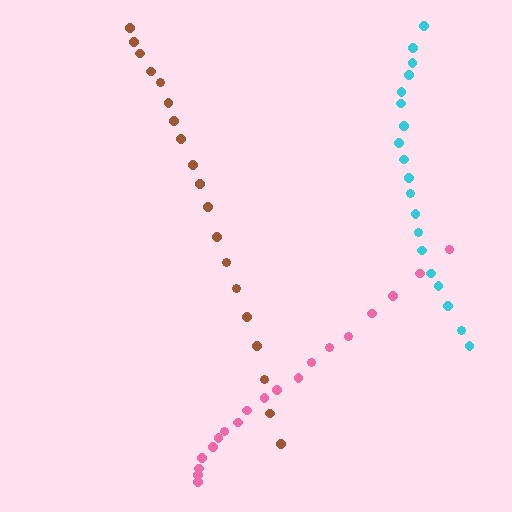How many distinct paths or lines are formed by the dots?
There are 3 distinct paths.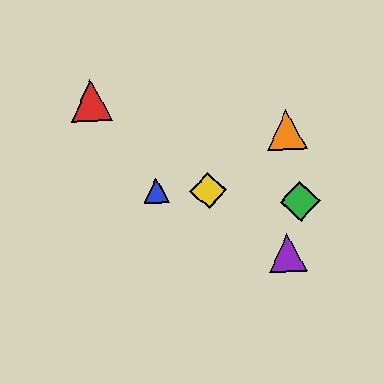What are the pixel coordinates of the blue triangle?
The blue triangle is at (156, 191).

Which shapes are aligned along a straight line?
The red triangle, the yellow diamond, the purple triangle are aligned along a straight line.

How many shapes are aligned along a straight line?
3 shapes (the red triangle, the yellow diamond, the purple triangle) are aligned along a straight line.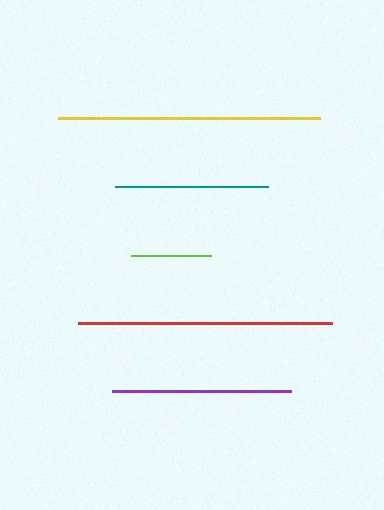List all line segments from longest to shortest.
From longest to shortest: yellow, red, purple, teal, lime.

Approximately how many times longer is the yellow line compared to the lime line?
The yellow line is approximately 3.3 times the length of the lime line.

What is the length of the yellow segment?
The yellow segment is approximately 262 pixels long.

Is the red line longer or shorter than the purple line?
The red line is longer than the purple line.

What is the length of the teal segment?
The teal segment is approximately 153 pixels long.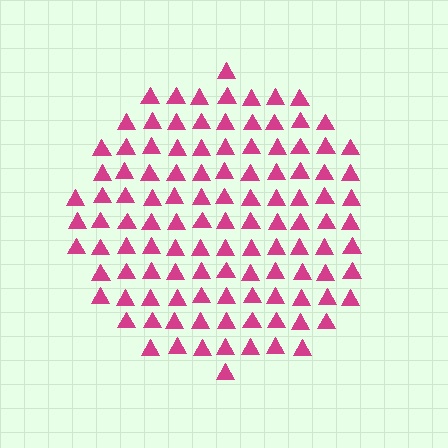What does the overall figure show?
The overall figure shows a circle.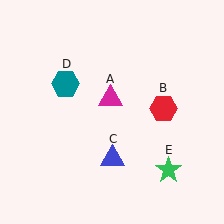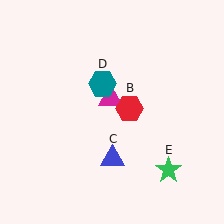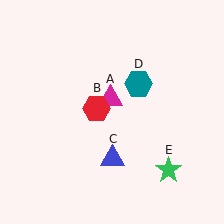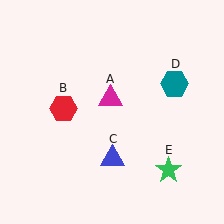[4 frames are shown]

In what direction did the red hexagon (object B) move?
The red hexagon (object B) moved left.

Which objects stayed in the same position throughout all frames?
Magenta triangle (object A) and blue triangle (object C) and green star (object E) remained stationary.